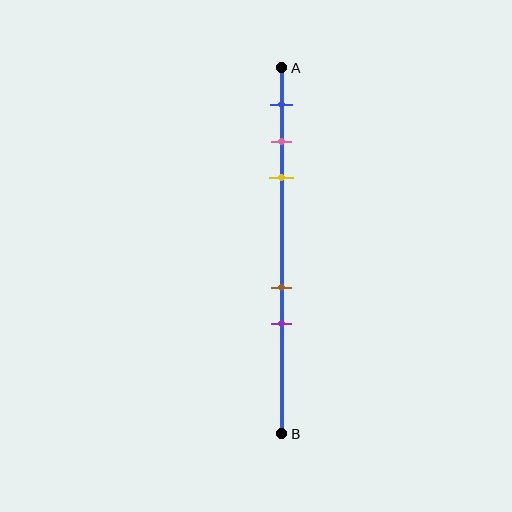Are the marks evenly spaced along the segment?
No, the marks are not evenly spaced.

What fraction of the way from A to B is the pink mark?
The pink mark is approximately 20% (0.2) of the way from A to B.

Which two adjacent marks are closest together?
The pink and yellow marks are the closest adjacent pair.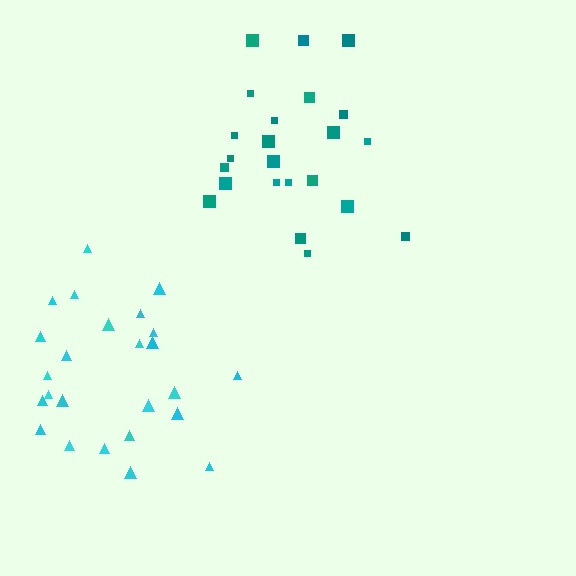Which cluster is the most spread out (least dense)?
Teal.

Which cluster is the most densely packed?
Cyan.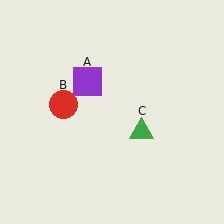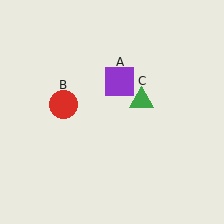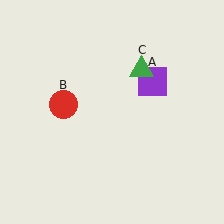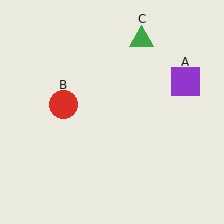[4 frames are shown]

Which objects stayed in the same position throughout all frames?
Red circle (object B) remained stationary.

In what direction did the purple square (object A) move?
The purple square (object A) moved right.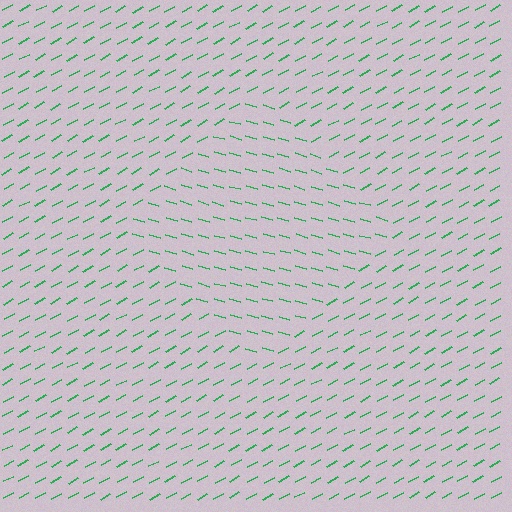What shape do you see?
I see a diamond.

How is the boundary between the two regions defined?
The boundary is defined purely by a change in line orientation (approximately 45 degrees difference). All lines are the same color and thickness.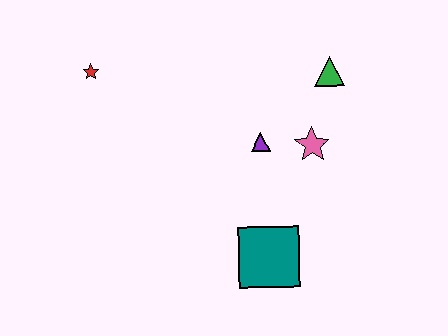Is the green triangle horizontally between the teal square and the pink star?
No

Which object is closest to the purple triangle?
The pink star is closest to the purple triangle.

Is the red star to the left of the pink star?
Yes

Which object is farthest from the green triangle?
The red star is farthest from the green triangle.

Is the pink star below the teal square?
No